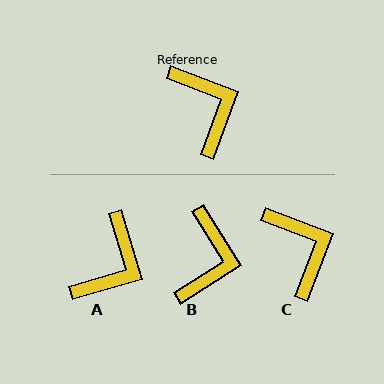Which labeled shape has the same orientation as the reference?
C.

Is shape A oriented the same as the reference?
No, it is off by about 53 degrees.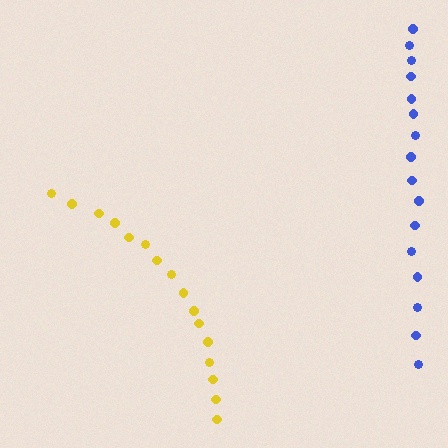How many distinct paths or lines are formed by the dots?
There are 2 distinct paths.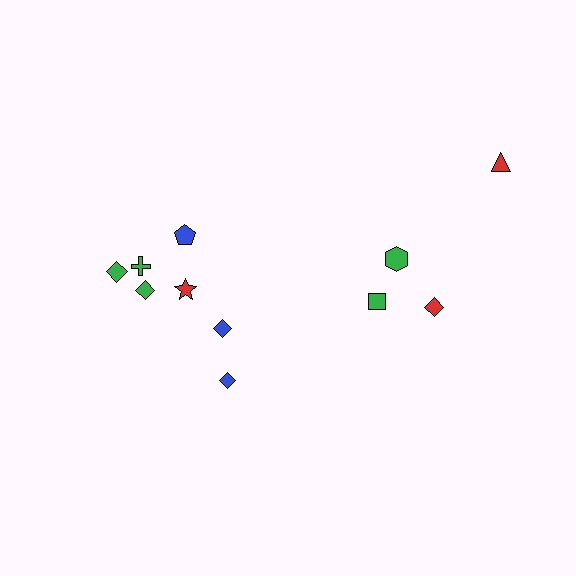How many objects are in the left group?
There are 7 objects.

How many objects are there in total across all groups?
There are 11 objects.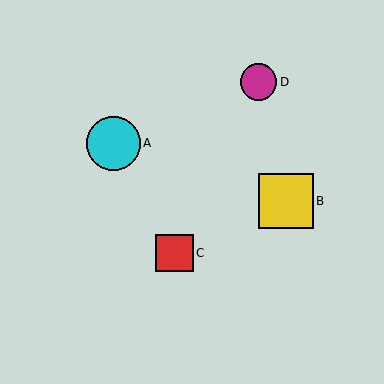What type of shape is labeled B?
Shape B is a yellow square.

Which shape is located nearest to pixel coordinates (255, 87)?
The magenta circle (labeled D) at (258, 82) is nearest to that location.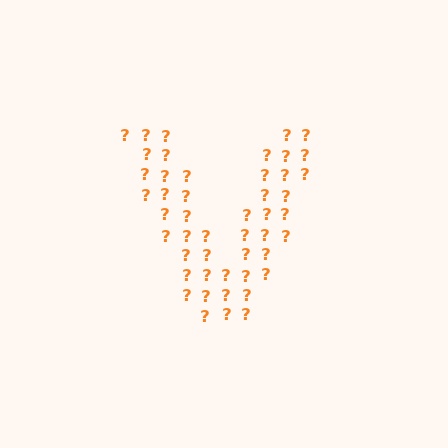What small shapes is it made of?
It is made of small question marks.